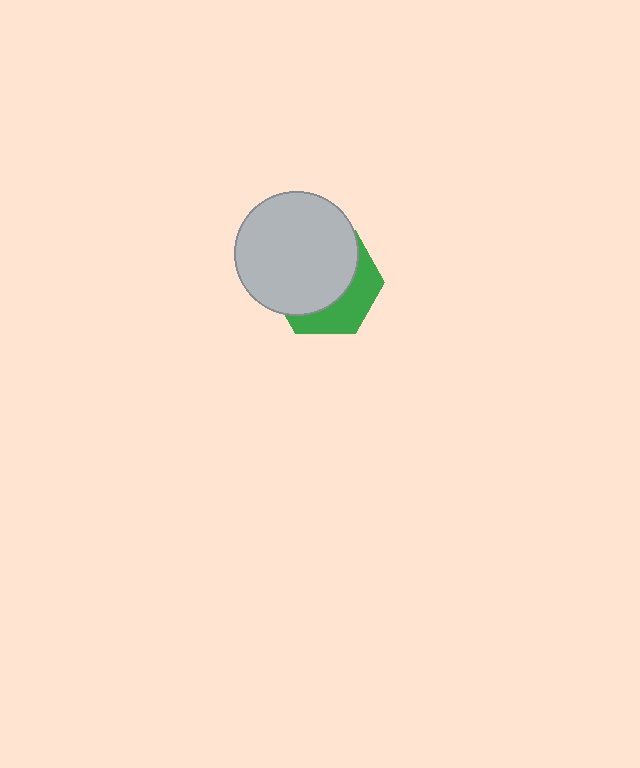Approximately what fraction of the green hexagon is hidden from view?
Roughly 65% of the green hexagon is hidden behind the light gray circle.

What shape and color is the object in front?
The object in front is a light gray circle.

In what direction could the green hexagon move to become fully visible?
The green hexagon could move toward the lower-right. That would shift it out from behind the light gray circle entirely.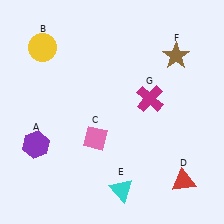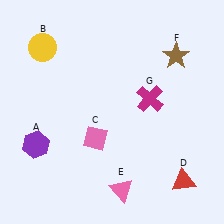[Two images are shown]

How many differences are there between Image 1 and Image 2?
There is 1 difference between the two images.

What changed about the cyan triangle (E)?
In Image 1, E is cyan. In Image 2, it changed to pink.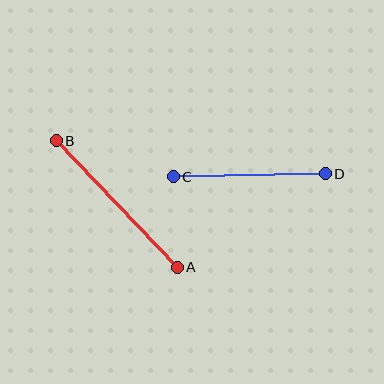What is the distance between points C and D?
The distance is approximately 152 pixels.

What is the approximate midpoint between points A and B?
The midpoint is at approximately (117, 204) pixels.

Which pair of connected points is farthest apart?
Points A and B are farthest apart.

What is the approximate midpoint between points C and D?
The midpoint is at approximately (249, 175) pixels.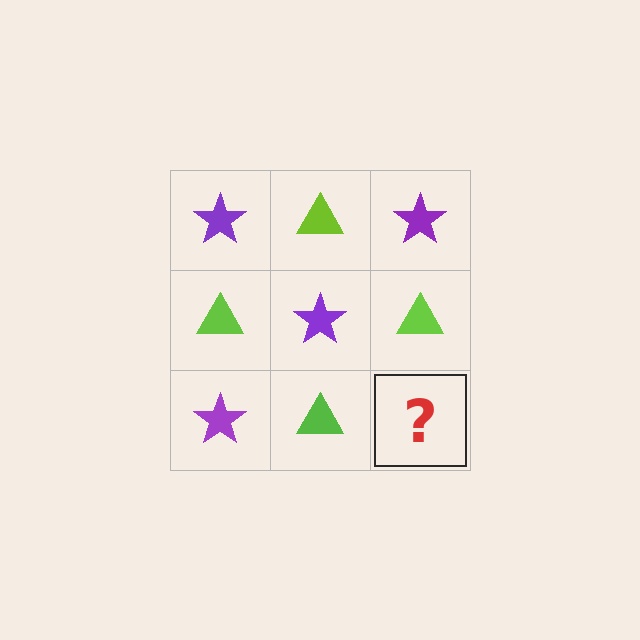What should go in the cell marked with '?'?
The missing cell should contain a purple star.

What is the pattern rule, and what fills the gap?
The rule is that it alternates purple star and lime triangle in a checkerboard pattern. The gap should be filled with a purple star.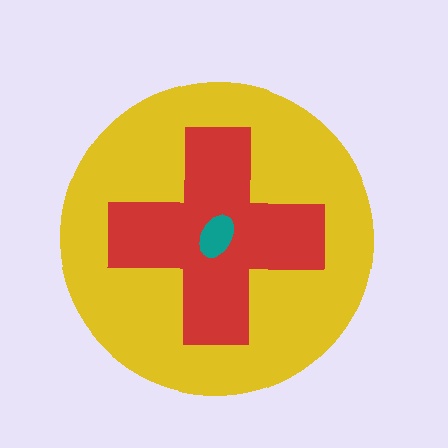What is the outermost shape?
The yellow circle.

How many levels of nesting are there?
3.